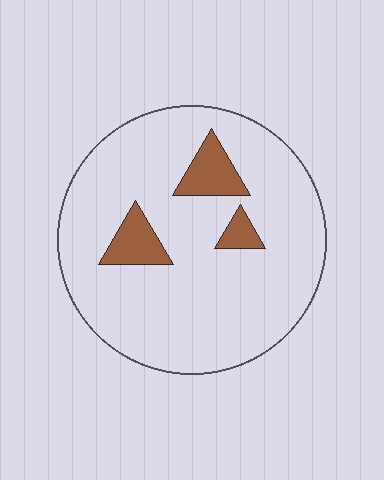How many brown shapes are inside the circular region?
3.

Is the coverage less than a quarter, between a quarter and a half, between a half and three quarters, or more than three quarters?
Less than a quarter.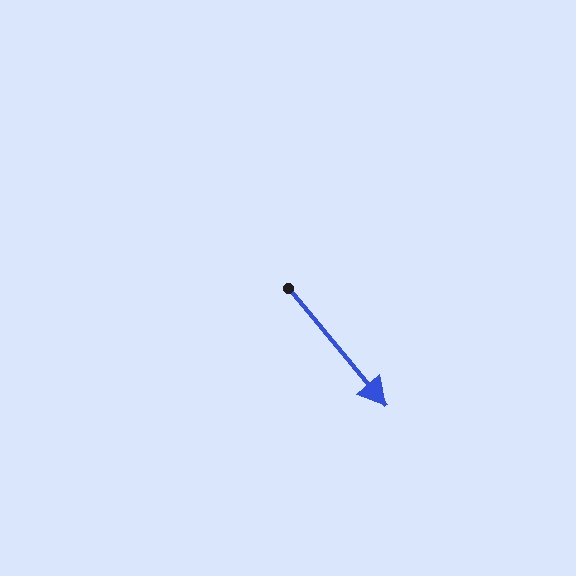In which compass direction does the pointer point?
Southeast.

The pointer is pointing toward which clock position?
Roughly 5 o'clock.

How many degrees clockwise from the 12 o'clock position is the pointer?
Approximately 140 degrees.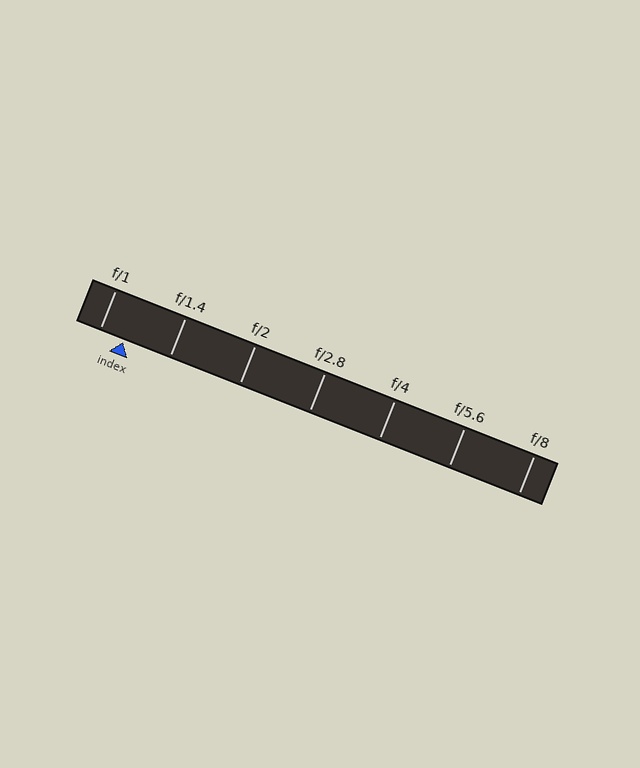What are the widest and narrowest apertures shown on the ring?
The widest aperture shown is f/1 and the narrowest is f/8.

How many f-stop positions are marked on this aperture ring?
There are 7 f-stop positions marked.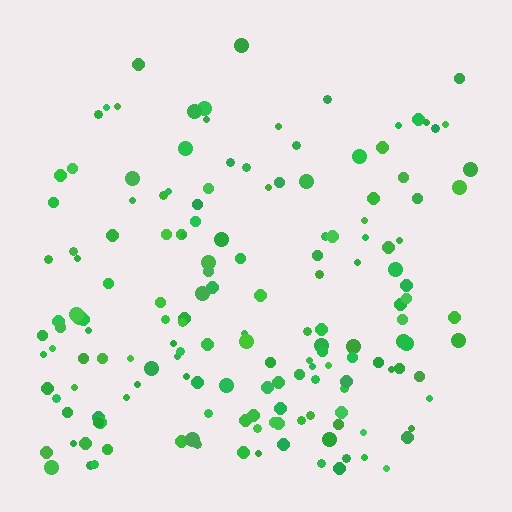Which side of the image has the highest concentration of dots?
The bottom.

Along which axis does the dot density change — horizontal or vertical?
Vertical.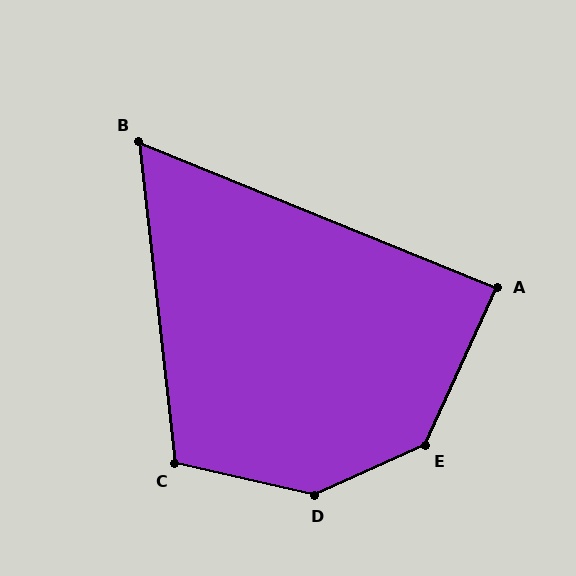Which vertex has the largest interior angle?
D, at approximately 143 degrees.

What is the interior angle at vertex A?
Approximately 88 degrees (approximately right).